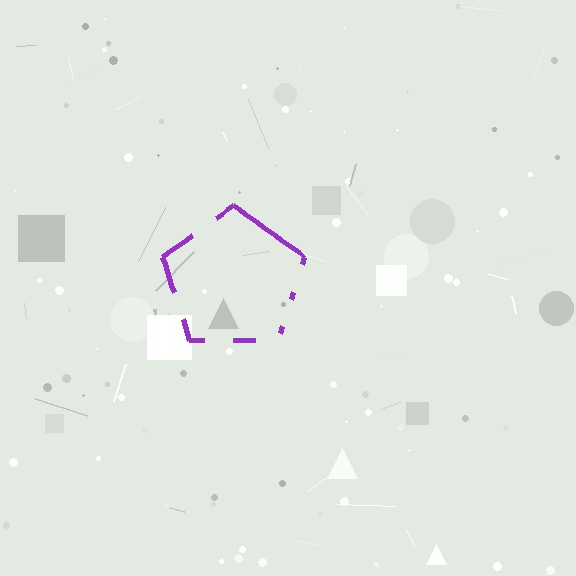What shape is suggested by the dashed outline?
The dashed outline suggests a pentagon.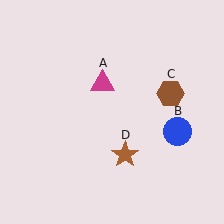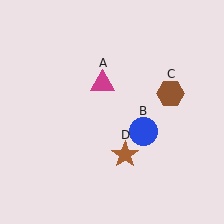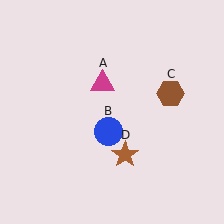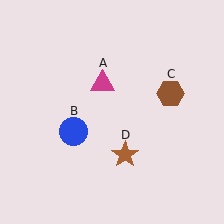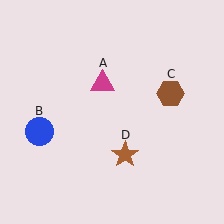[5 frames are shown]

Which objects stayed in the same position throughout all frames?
Magenta triangle (object A) and brown hexagon (object C) and brown star (object D) remained stationary.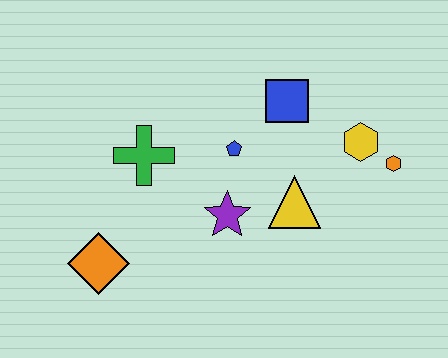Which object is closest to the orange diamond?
The green cross is closest to the orange diamond.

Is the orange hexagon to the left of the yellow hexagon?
No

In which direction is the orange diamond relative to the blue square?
The orange diamond is to the left of the blue square.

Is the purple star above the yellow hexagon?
No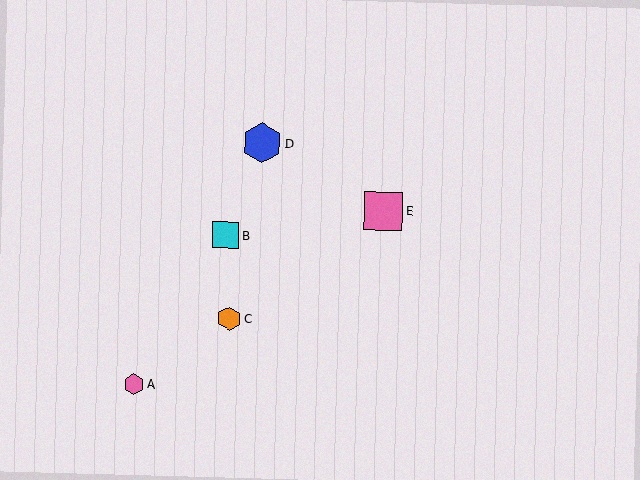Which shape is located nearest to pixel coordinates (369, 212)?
The pink square (labeled E) at (383, 211) is nearest to that location.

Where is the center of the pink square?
The center of the pink square is at (383, 211).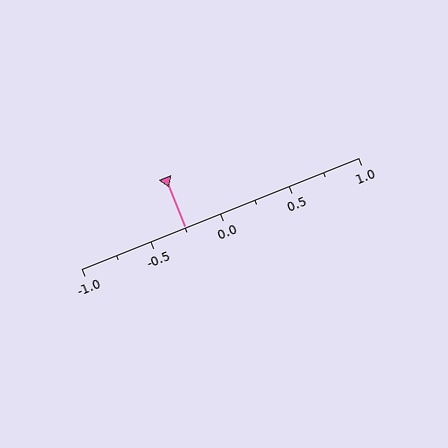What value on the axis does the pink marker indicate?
The marker indicates approximately -0.25.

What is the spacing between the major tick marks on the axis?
The major ticks are spaced 0.5 apart.